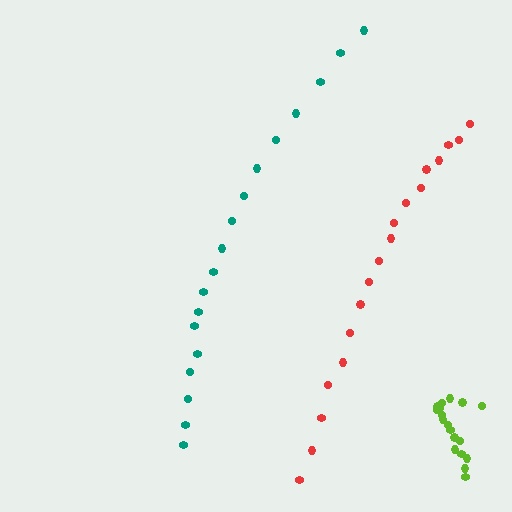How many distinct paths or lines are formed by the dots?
There are 3 distinct paths.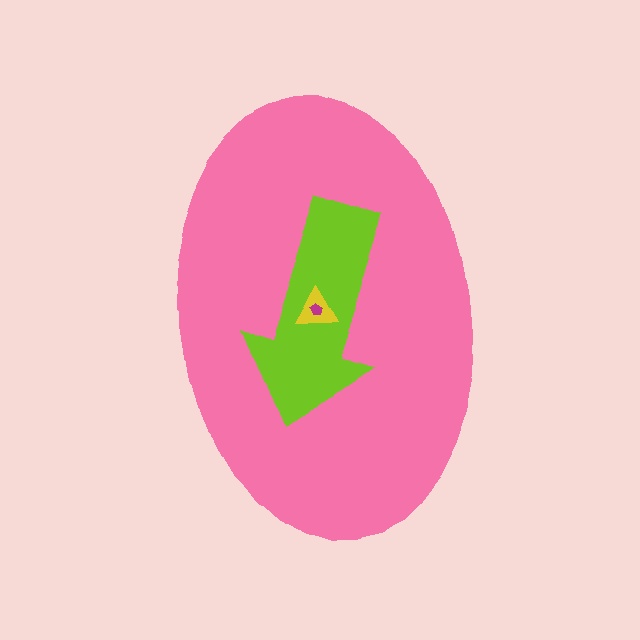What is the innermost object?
The magenta pentagon.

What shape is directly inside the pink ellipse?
The lime arrow.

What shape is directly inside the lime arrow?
The yellow triangle.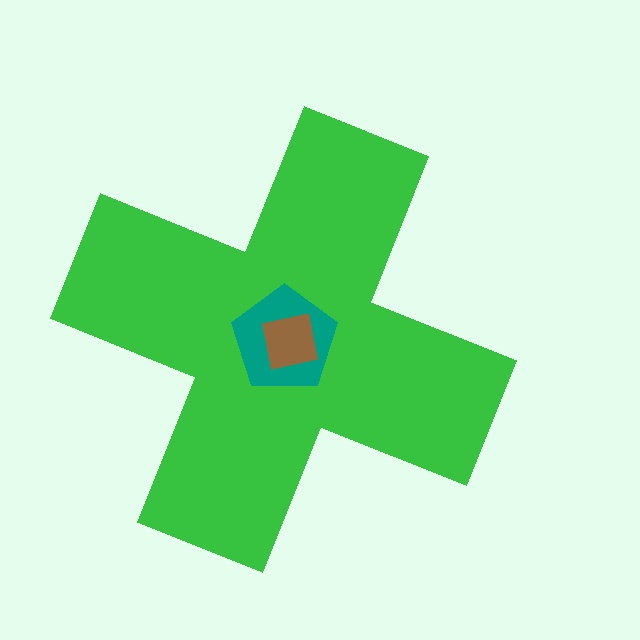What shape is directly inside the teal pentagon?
The brown square.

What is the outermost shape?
The green cross.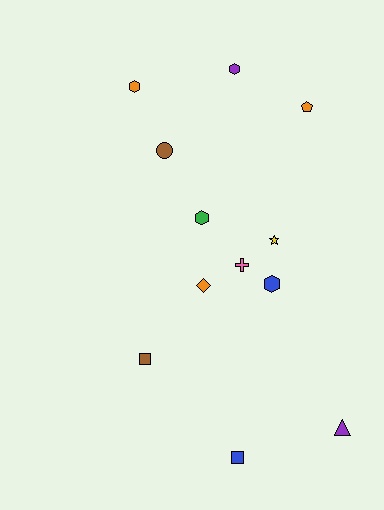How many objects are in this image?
There are 12 objects.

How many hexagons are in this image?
There are 4 hexagons.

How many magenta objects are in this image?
There are no magenta objects.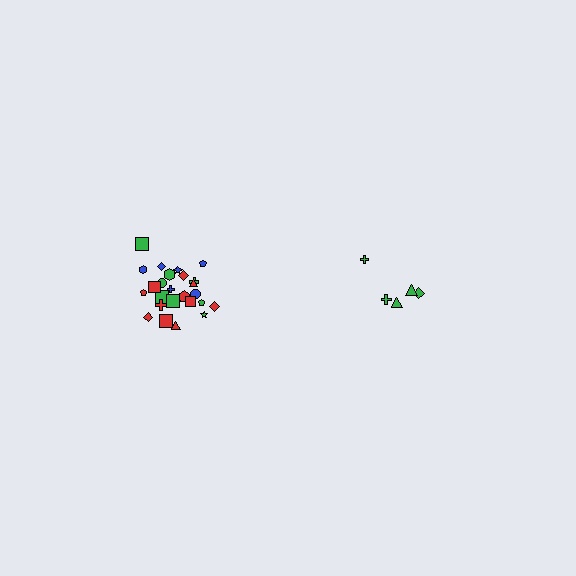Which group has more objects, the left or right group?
The left group.